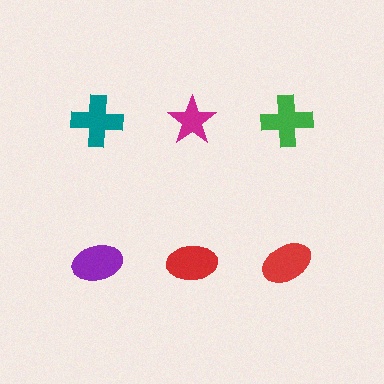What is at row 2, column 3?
A red ellipse.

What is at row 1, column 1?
A teal cross.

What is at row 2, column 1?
A purple ellipse.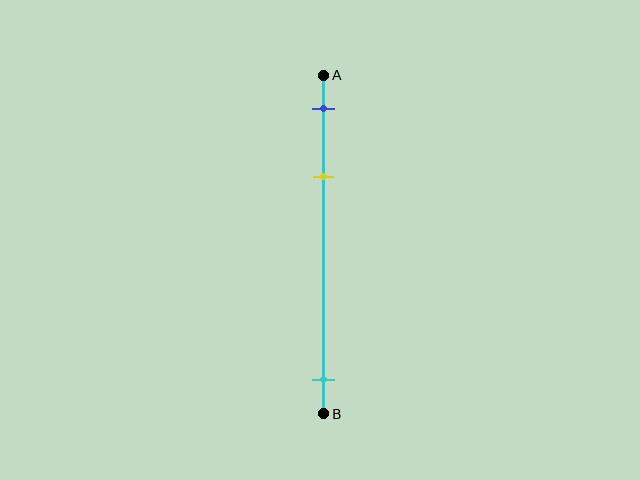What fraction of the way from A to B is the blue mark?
The blue mark is approximately 10% (0.1) of the way from A to B.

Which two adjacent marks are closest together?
The blue and yellow marks are the closest adjacent pair.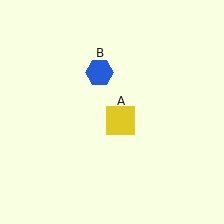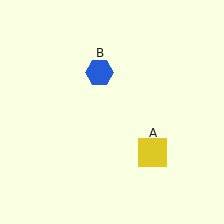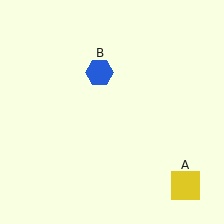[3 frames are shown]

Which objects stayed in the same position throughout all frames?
Blue hexagon (object B) remained stationary.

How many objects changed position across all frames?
1 object changed position: yellow square (object A).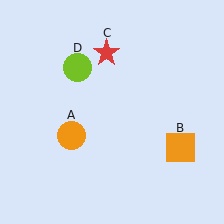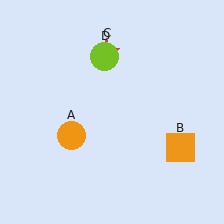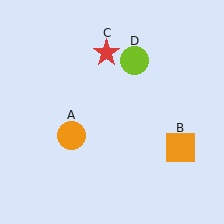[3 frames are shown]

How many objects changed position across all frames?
1 object changed position: lime circle (object D).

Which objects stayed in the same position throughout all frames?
Orange circle (object A) and orange square (object B) and red star (object C) remained stationary.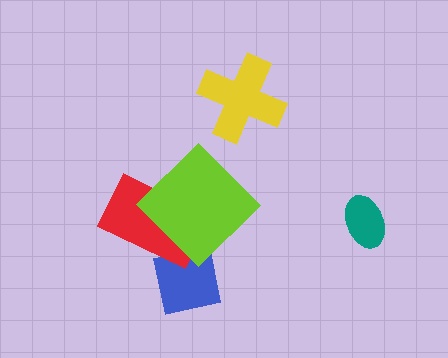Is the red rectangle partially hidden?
Yes, it is partially covered by another shape.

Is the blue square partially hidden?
Yes, it is partially covered by another shape.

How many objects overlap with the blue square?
1 object overlaps with the blue square.